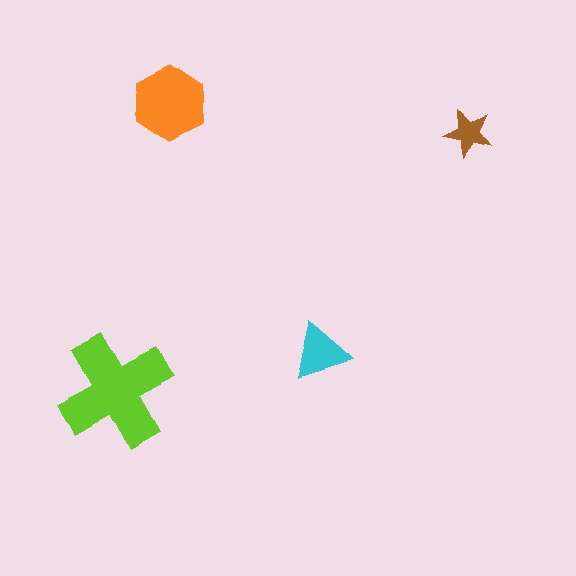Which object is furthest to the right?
The brown star is rightmost.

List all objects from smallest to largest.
The brown star, the cyan triangle, the orange hexagon, the lime cross.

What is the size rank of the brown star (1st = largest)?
4th.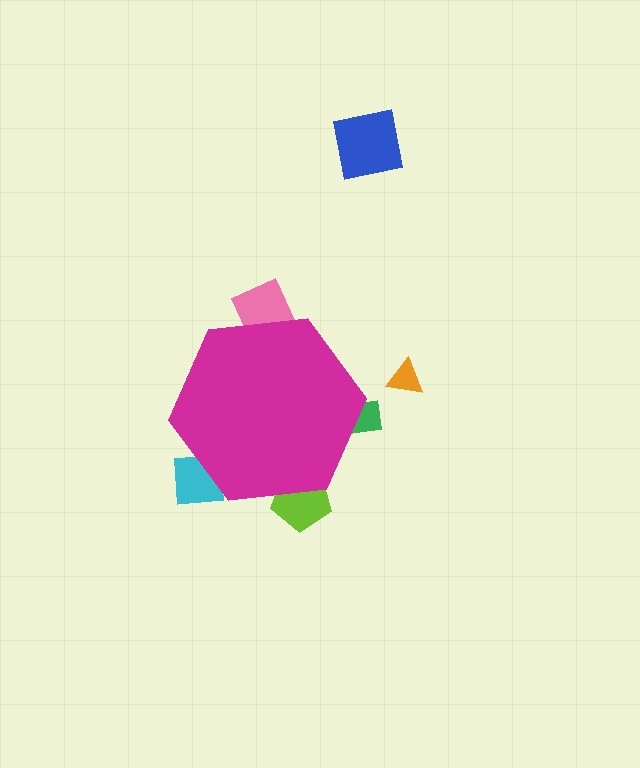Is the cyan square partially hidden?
Yes, the cyan square is partially hidden behind the magenta hexagon.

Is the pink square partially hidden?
Yes, the pink square is partially hidden behind the magenta hexagon.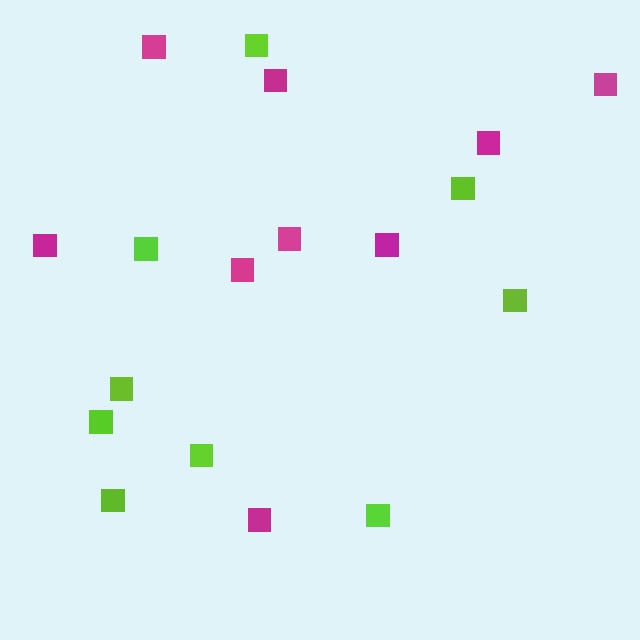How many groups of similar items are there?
There are 2 groups: one group of magenta squares (9) and one group of lime squares (9).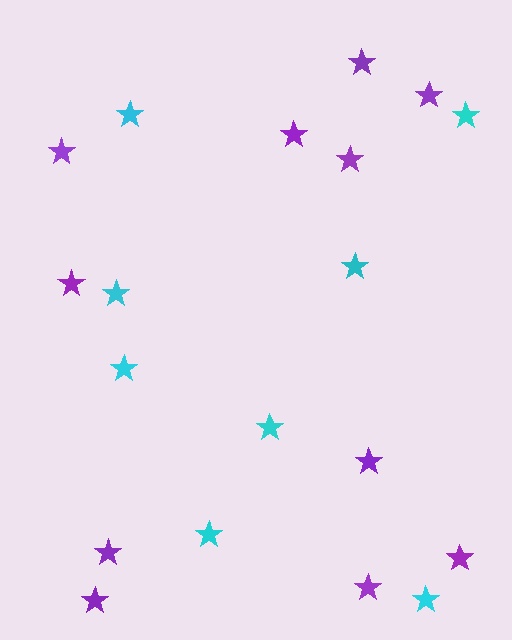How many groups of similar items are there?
There are 2 groups: one group of cyan stars (8) and one group of purple stars (11).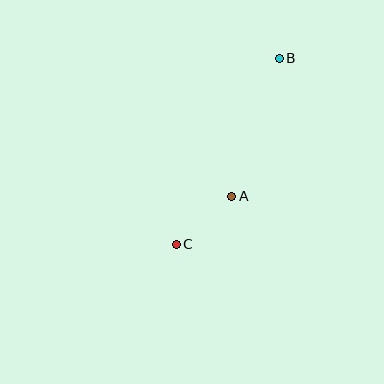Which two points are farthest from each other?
Points B and C are farthest from each other.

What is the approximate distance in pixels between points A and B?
The distance between A and B is approximately 146 pixels.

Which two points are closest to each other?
Points A and C are closest to each other.